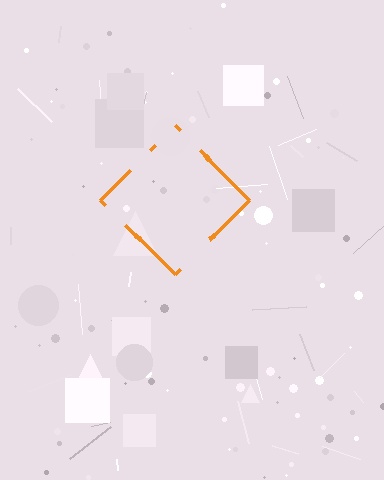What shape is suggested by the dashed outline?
The dashed outline suggests a diamond.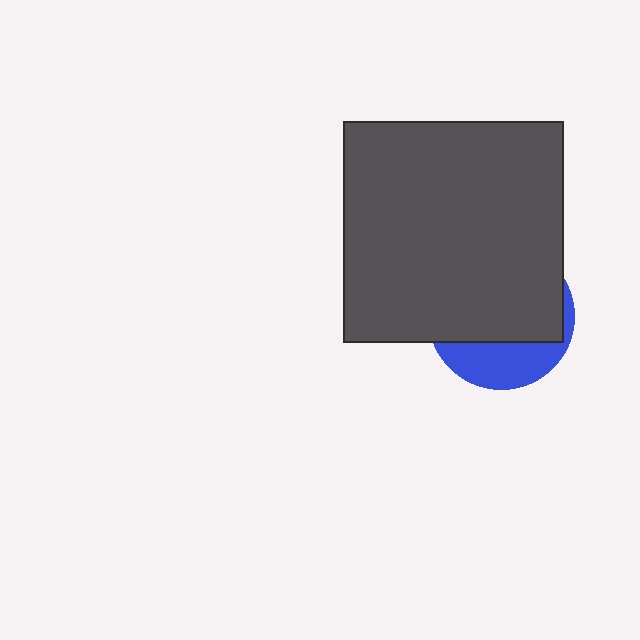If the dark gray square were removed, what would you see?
You would see the complete blue circle.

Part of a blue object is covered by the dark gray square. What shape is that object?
It is a circle.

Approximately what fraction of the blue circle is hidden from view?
Roughly 69% of the blue circle is hidden behind the dark gray square.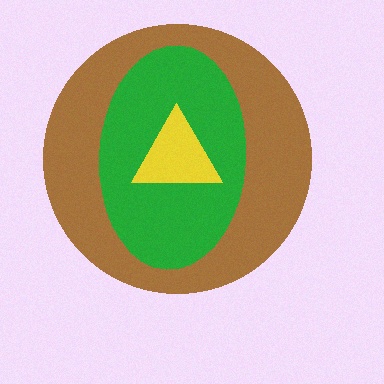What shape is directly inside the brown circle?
The green ellipse.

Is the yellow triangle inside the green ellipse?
Yes.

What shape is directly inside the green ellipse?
The yellow triangle.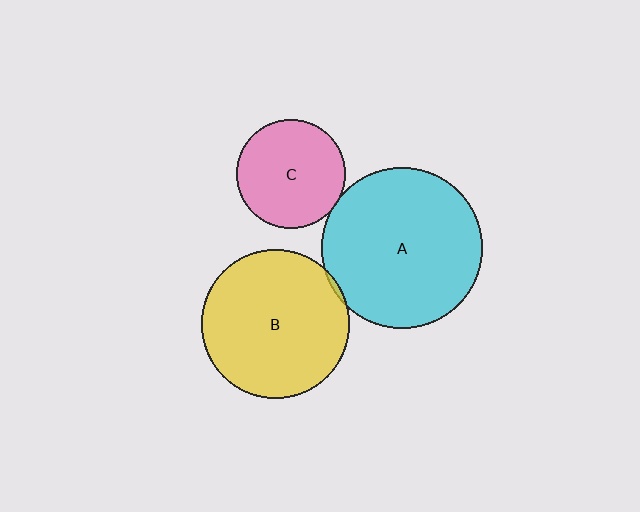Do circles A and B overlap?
Yes.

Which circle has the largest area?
Circle A (cyan).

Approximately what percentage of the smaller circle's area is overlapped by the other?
Approximately 5%.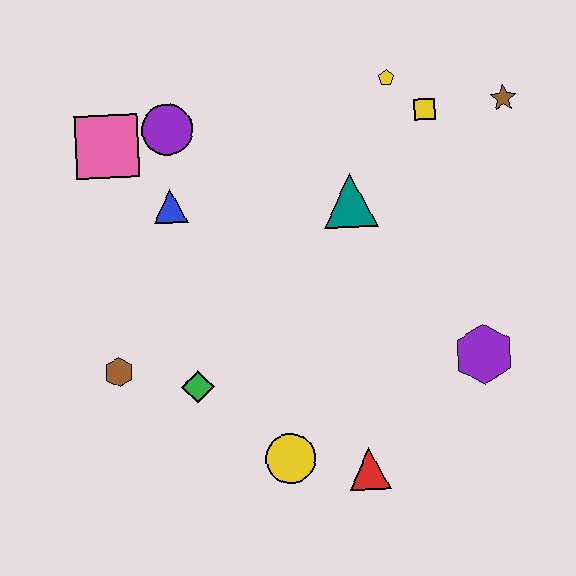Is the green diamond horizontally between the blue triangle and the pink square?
No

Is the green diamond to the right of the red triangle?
No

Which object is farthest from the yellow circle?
The brown star is farthest from the yellow circle.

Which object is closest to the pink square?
The purple circle is closest to the pink square.